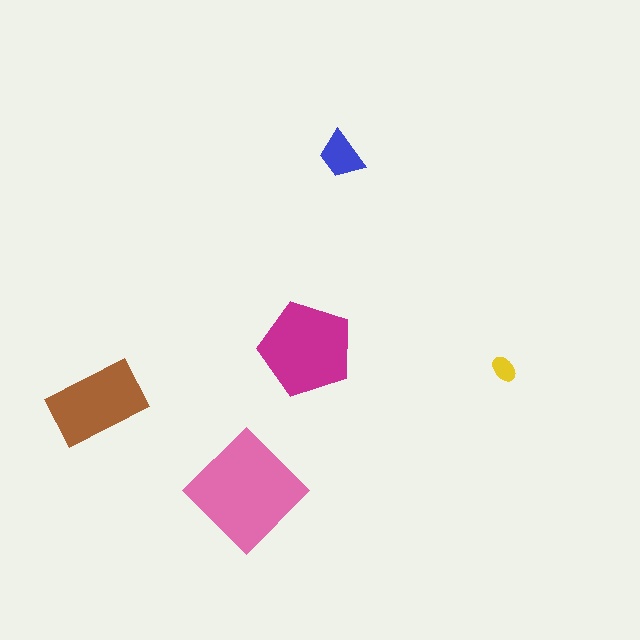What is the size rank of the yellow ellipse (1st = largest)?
5th.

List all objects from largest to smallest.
The pink diamond, the magenta pentagon, the brown rectangle, the blue trapezoid, the yellow ellipse.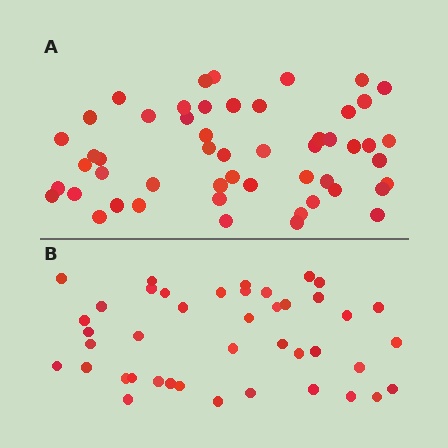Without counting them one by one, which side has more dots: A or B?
Region A (the top region) has more dots.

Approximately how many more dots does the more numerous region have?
Region A has roughly 10 or so more dots than region B.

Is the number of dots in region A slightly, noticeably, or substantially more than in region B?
Region A has only slightly more — the two regions are fairly close. The ratio is roughly 1.2 to 1.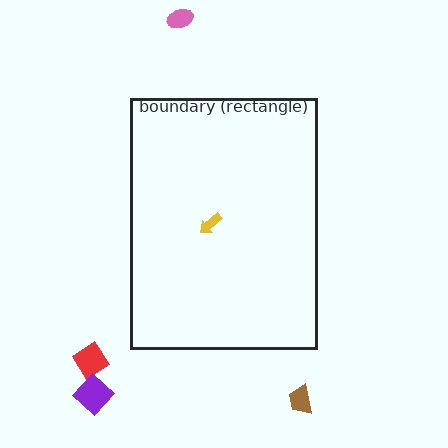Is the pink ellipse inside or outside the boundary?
Outside.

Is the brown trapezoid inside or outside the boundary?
Outside.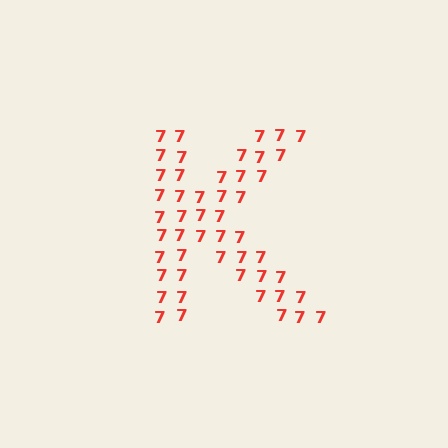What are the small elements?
The small elements are digit 7's.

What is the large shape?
The large shape is the letter K.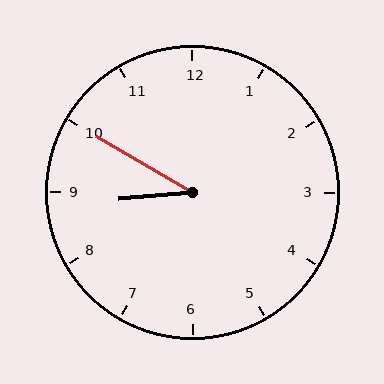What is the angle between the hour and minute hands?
Approximately 35 degrees.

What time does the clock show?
8:50.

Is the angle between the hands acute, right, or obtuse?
It is acute.